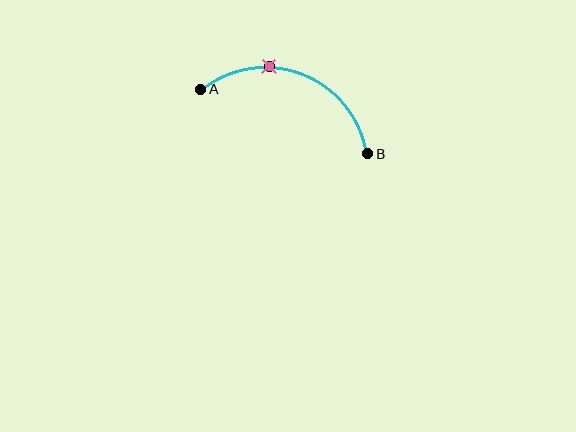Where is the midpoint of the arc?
The arc midpoint is the point on the curve farthest from the straight line joining A and B. It sits above that line.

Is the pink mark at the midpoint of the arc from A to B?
No. The pink mark lies on the arc but is closer to endpoint A. The arc midpoint would be at the point on the curve equidistant along the arc from both A and B.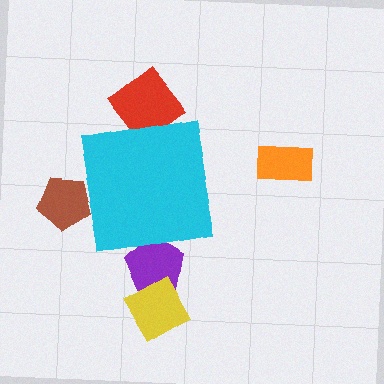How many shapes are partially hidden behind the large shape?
3 shapes are partially hidden.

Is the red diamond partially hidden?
Yes, the red diamond is partially hidden behind the cyan square.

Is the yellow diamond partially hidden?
No, the yellow diamond is fully visible.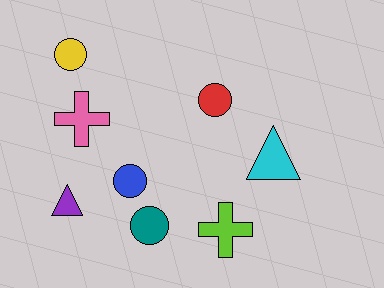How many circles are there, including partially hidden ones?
There are 4 circles.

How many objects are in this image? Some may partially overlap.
There are 8 objects.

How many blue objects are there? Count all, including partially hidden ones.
There is 1 blue object.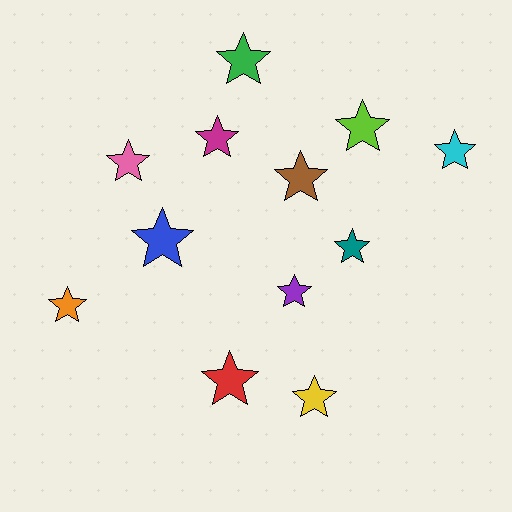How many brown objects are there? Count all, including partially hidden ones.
There is 1 brown object.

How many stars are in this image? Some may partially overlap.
There are 12 stars.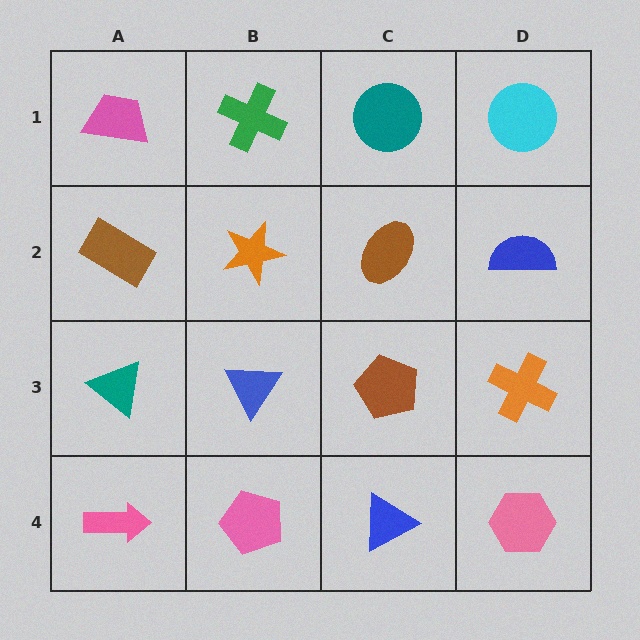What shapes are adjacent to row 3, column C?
A brown ellipse (row 2, column C), a blue triangle (row 4, column C), a blue triangle (row 3, column B), an orange cross (row 3, column D).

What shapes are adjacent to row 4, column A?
A teal triangle (row 3, column A), a pink pentagon (row 4, column B).